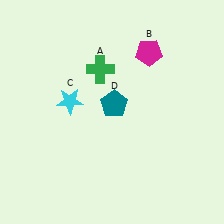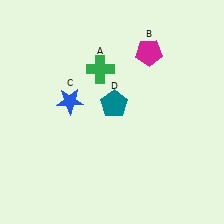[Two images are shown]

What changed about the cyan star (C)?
In Image 1, C is cyan. In Image 2, it changed to blue.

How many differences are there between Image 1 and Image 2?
There is 1 difference between the two images.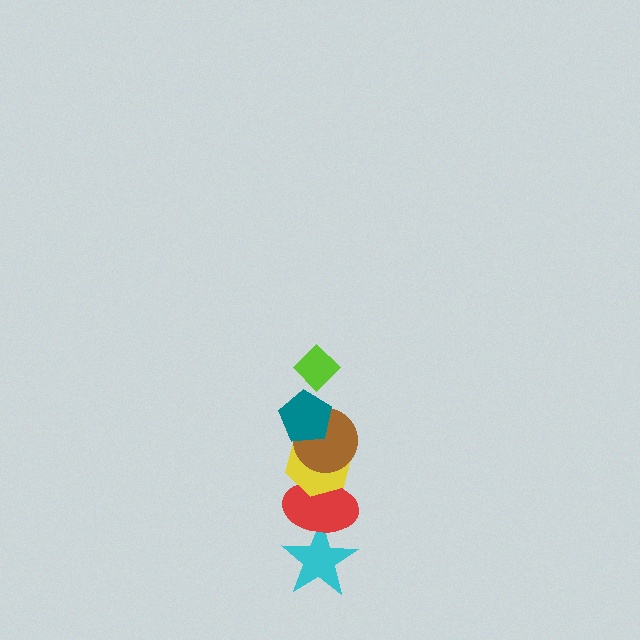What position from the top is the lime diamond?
The lime diamond is 1st from the top.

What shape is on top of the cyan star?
The red ellipse is on top of the cyan star.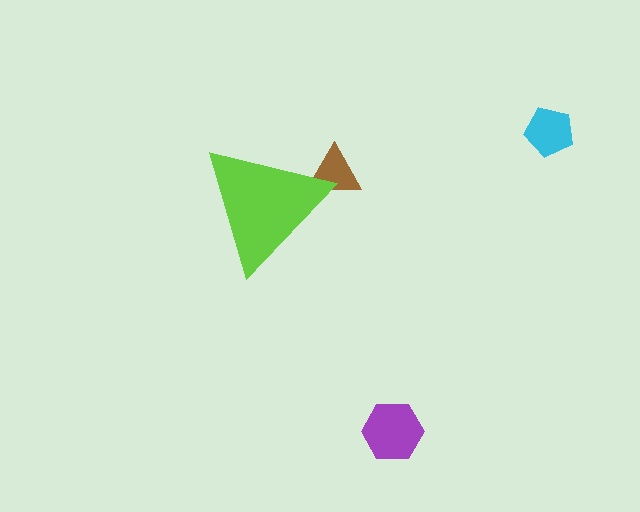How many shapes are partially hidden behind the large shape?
1 shape is partially hidden.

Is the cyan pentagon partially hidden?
No, the cyan pentagon is fully visible.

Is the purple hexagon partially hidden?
No, the purple hexagon is fully visible.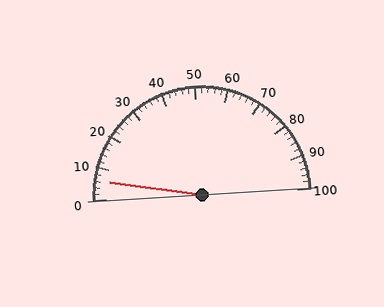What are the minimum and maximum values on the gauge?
The gauge ranges from 0 to 100.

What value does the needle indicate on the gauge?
The needle indicates approximately 6.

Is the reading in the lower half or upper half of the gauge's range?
The reading is in the lower half of the range (0 to 100).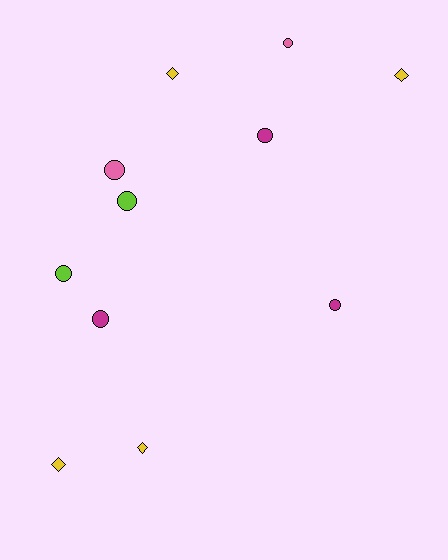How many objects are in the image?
There are 11 objects.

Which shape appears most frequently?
Circle, with 7 objects.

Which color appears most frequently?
Yellow, with 4 objects.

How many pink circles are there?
There are 2 pink circles.